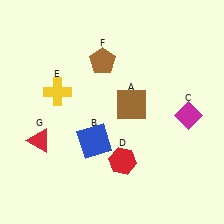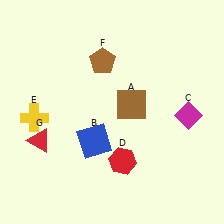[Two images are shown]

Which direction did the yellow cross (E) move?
The yellow cross (E) moved down.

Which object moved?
The yellow cross (E) moved down.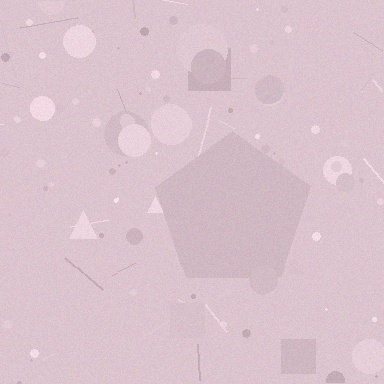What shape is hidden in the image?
A pentagon is hidden in the image.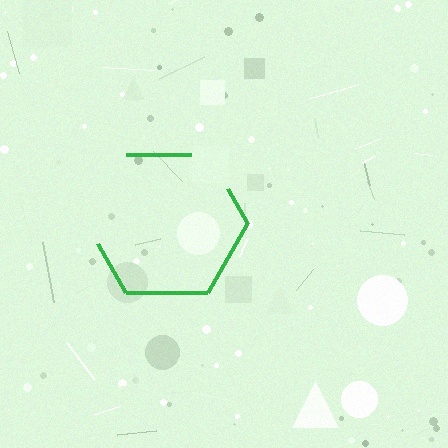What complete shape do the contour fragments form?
The contour fragments form a hexagon.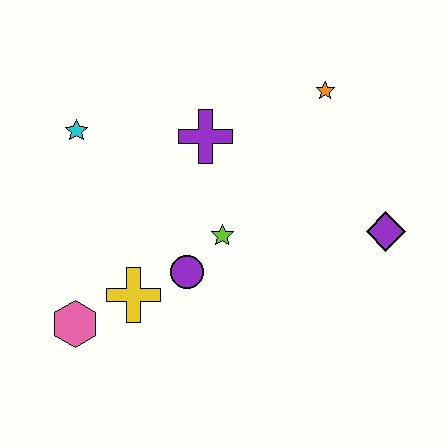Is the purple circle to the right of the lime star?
No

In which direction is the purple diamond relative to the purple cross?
The purple diamond is to the right of the purple cross.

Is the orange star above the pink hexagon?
Yes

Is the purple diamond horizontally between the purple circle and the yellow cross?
No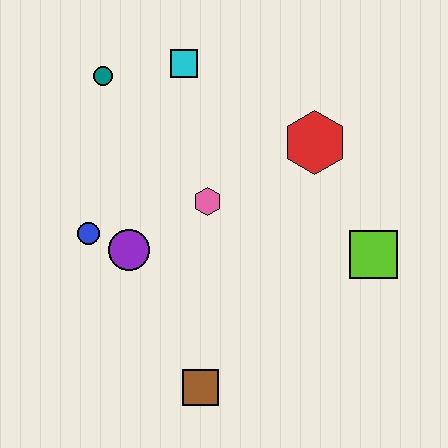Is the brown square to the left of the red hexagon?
Yes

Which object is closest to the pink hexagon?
The purple circle is closest to the pink hexagon.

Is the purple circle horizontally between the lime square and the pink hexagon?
No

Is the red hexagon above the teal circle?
No